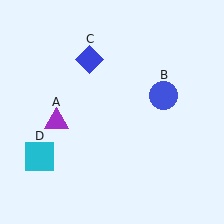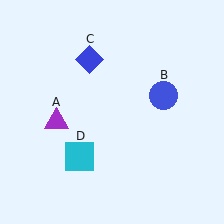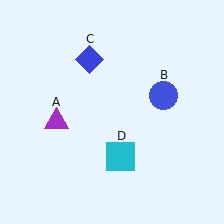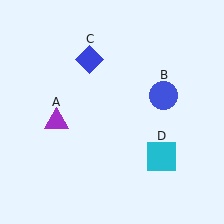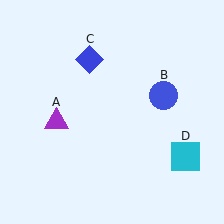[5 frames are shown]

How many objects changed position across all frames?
1 object changed position: cyan square (object D).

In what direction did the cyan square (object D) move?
The cyan square (object D) moved right.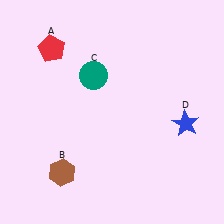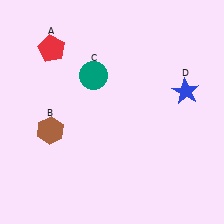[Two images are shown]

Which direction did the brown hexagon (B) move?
The brown hexagon (B) moved up.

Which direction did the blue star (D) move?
The blue star (D) moved up.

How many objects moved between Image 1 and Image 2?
2 objects moved between the two images.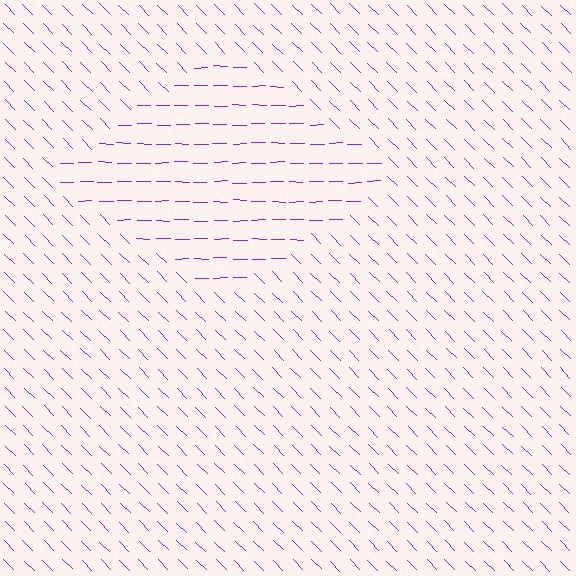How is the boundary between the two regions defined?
The boundary is defined purely by a change in line orientation (approximately 45 degrees difference). All lines are the same color and thickness.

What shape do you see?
I see a diamond.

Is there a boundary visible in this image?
Yes, there is a texture boundary formed by a change in line orientation.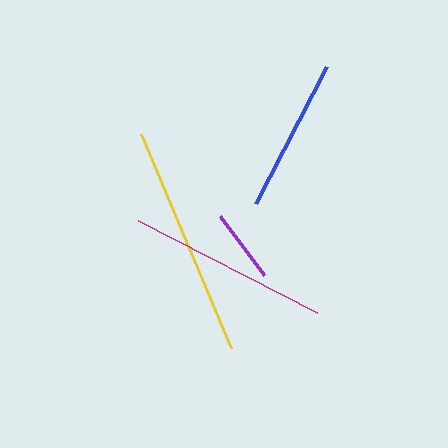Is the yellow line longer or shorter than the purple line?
The yellow line is longer than the purple line.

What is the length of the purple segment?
The purple segment is approximately 73 pixels long.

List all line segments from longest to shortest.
From longest to shortest: yellow, magenta, blue, purple.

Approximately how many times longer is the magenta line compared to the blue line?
The magenta line is approximately 1.3 times the length of the blue line.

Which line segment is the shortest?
The purple line is the shortest at approximately 73 pixels.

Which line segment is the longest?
The yellow line is the longest at approximately 231 pixels.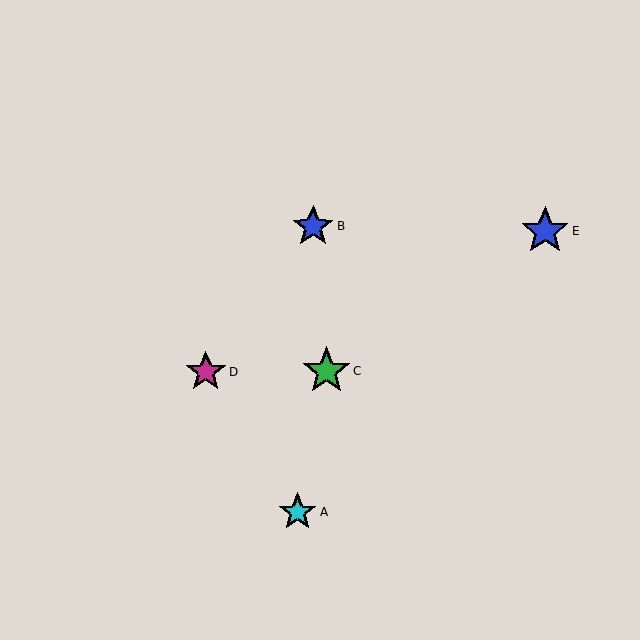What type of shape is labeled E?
Shape E is a blue star.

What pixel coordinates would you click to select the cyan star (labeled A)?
Click at (298, 512) to select the cyan star A.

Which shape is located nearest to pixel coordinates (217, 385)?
The magenta star (labeled D) at (206, 372) is nearest to that location.